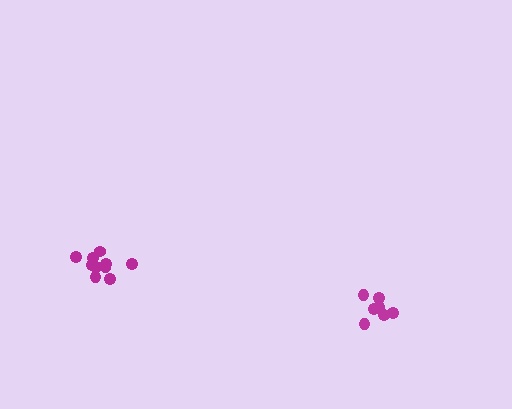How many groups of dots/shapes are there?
There are 2 groups.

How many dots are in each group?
Group 1: 7 dots, Group 2: 10 dots (17 total).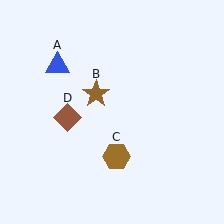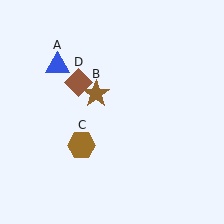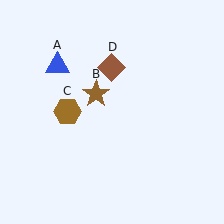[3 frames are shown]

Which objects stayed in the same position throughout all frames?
Blue triangle (object A) and brown star (object B) remained stationary.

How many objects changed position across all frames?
2 objects changed position: brown hexagon (object C), brown diamond (object D).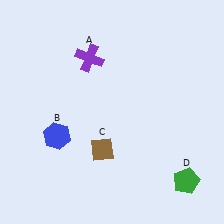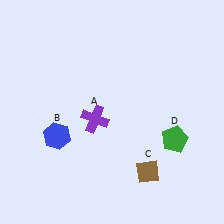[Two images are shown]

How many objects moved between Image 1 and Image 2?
3 objects moved between the two images.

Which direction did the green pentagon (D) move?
The green pentagon (D) moved up.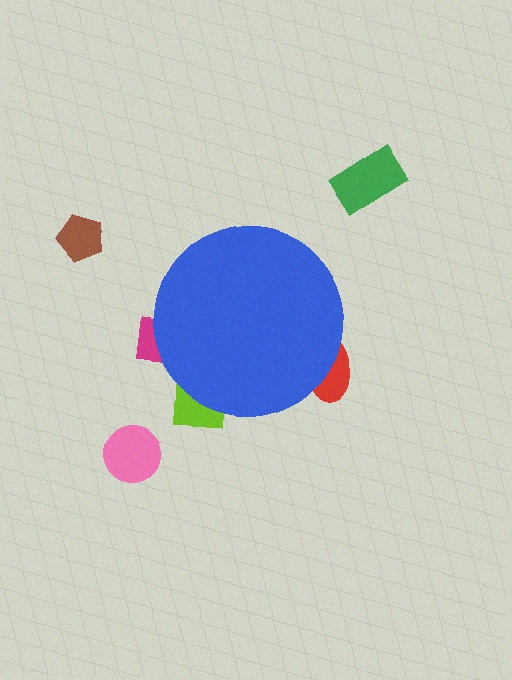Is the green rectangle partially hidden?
No, the green rectangle is fully visible.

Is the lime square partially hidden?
Yes, the lime square is partially hidden behind the blue circle.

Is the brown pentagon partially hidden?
No, the brown pentagon is fully visible.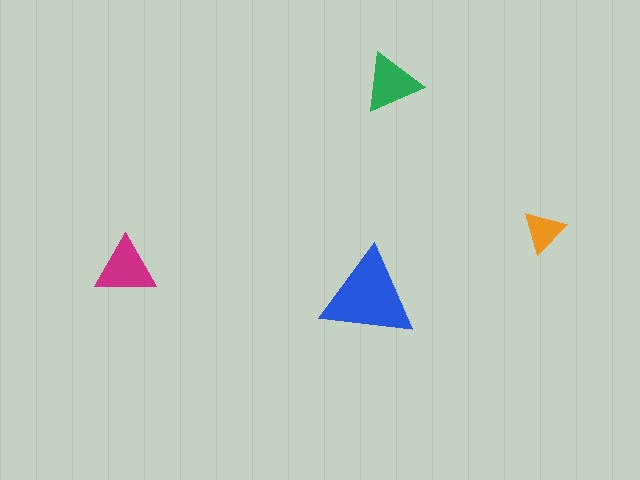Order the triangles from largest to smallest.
the blue one, the magenta one, the green one, the orange one.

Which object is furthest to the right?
The orange triangle is rightmost.